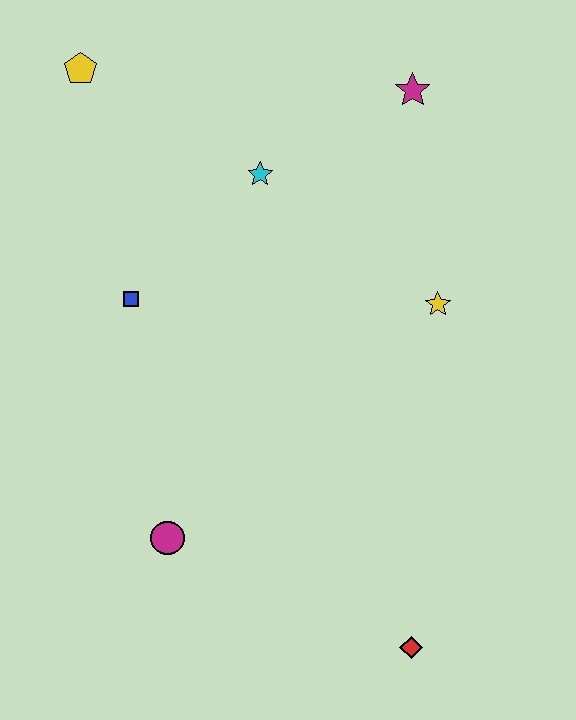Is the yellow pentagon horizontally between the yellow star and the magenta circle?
No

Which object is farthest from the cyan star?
The red diamond is farthest from the cyan star.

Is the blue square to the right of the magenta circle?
No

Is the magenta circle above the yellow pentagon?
No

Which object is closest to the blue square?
The cyan star is closest to the blue square.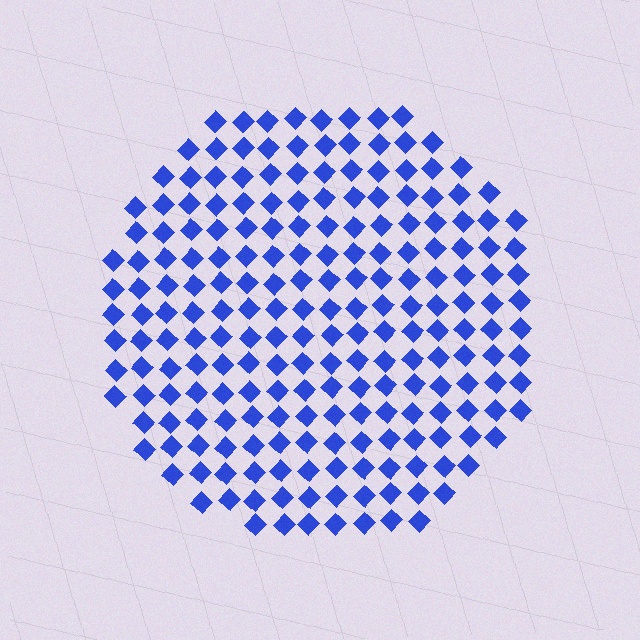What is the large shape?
The large shape is a circle.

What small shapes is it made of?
It is made of small diamonds.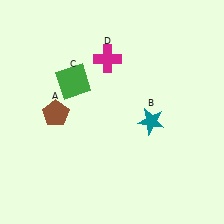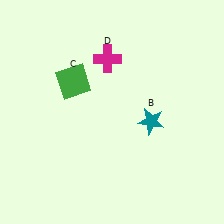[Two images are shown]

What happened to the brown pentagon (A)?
The brown pentagon (A) was removed in Image 2. It was in the bottom-left area of Image 1.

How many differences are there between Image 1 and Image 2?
There is 1 difference between the two images.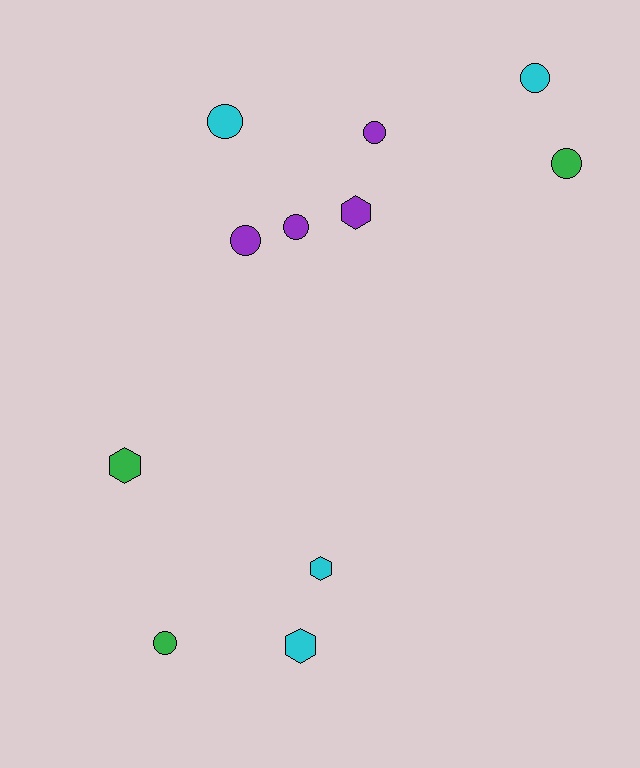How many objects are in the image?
There are 11 objects.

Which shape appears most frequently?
Circle, with 7 objects.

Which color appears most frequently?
Cyan, with 4 objects.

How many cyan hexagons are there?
There are 2 cyan hexagons.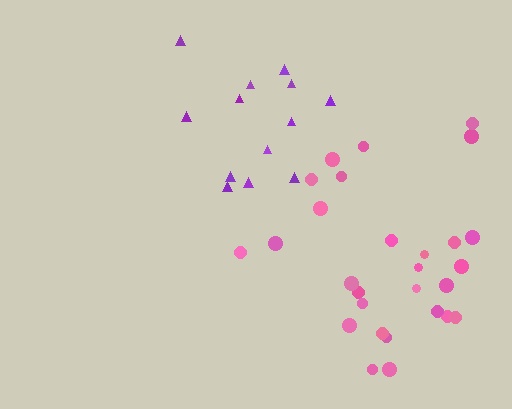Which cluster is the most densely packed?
Pink.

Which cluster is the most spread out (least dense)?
Purple.